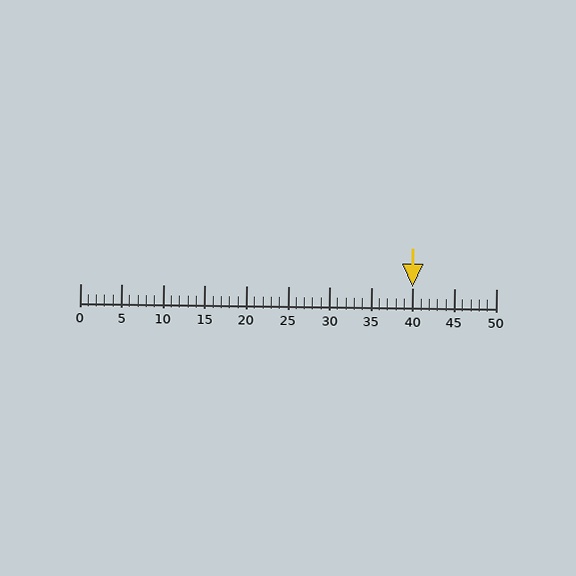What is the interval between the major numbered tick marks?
The major tick marks are spaced 5 units apart.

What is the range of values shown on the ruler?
The ruler shows values from 0 to 50.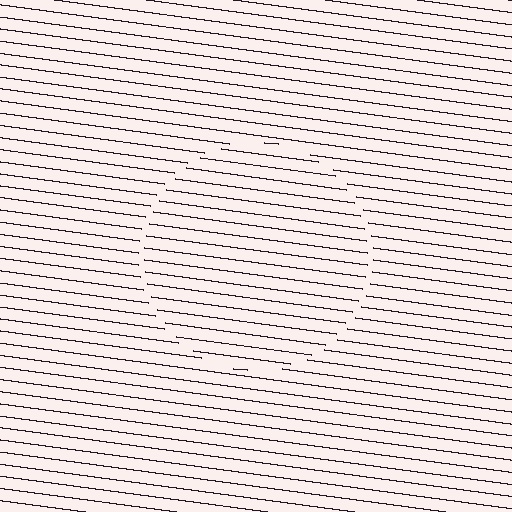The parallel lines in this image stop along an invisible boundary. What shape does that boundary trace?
An illusory circle. The interior of the shape contains the same grating, shifted by half a period — the contour is defined by the phase discontinuity where line-ends from the inner and outer gratings abut.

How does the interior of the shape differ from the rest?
The interior of the shape contains the same grating, shifted by half a period — the contour is defined by the phase discontinuity where line-ends from the inner and outer gratings abut.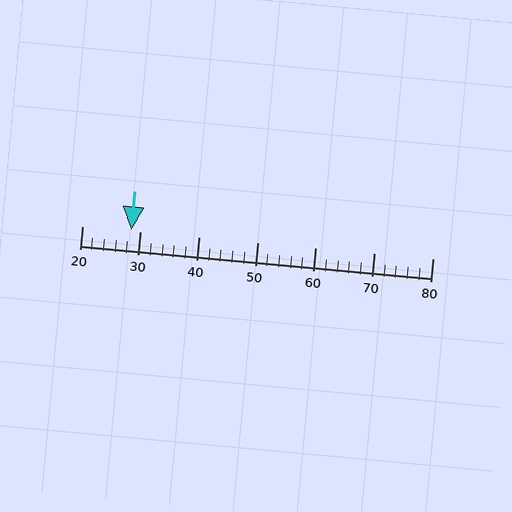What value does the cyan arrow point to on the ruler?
The cyan arrow points to approximately 28.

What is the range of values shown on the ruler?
The ruler shows values from 20 to 80.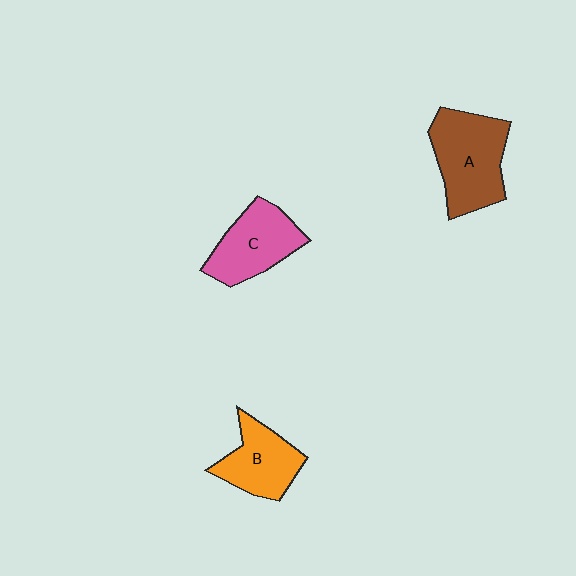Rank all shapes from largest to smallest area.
From largest to smallest: A (brown), C (pink), B (orange).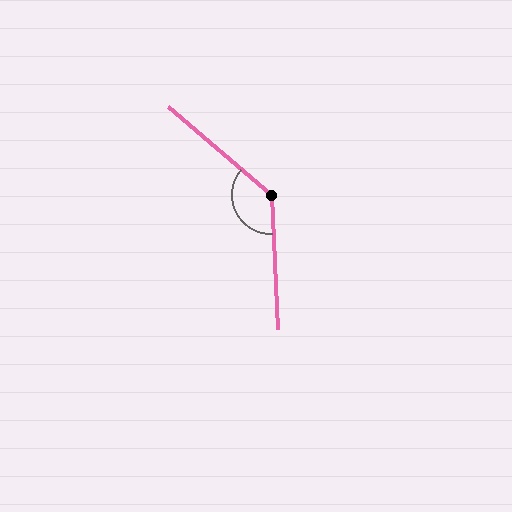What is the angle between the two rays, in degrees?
Approximately 133 degrees.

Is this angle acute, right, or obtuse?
It is obtuse.